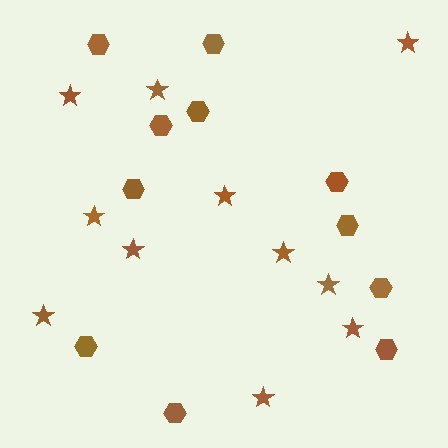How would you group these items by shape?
There are 2 groups: one group of stars (11) and one group of hexagons (11).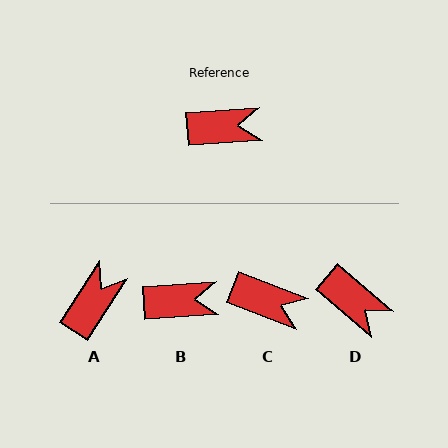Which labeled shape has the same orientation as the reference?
B.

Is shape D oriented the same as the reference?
No, it is off by about 45 degrees.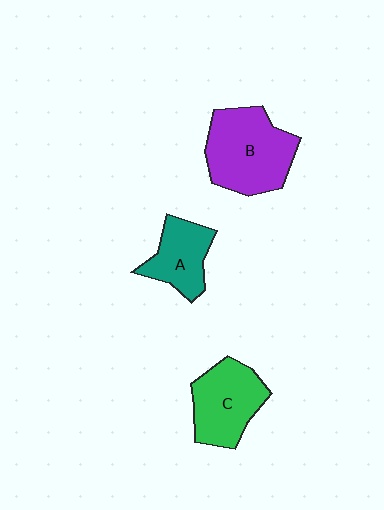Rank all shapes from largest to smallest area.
From largest to smallest: B (purple), C (green), A (teal).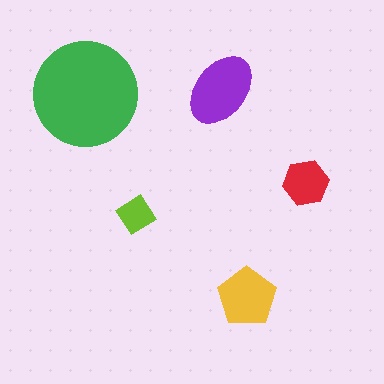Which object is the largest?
The green circle.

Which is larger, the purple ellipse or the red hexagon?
The purple ellipse.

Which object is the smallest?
The lime diamond.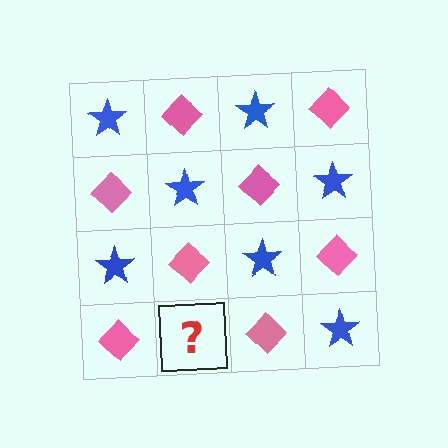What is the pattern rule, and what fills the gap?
The rule is that it alternates blue star and pink diamond in a checkerboard pattern. The gap should be filled with a blue star.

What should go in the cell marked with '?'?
The missing cell should contain a blue star.